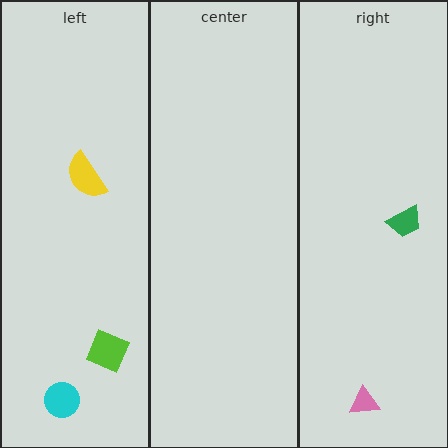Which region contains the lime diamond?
The left region.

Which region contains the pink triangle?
The right region.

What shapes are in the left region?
The lime diamond, the cyan circle, the yellow semicircle.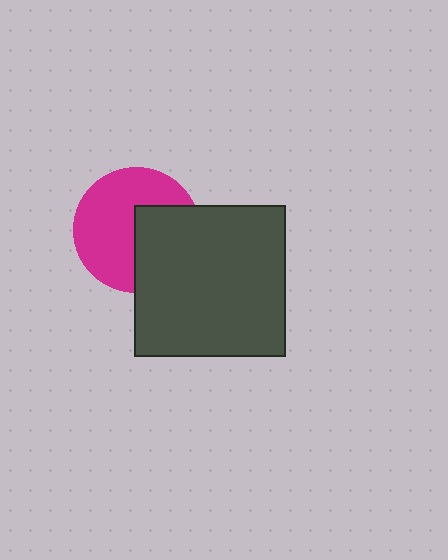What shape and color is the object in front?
The object in front is a dark gray square.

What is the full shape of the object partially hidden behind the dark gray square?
The partially hidden object is a magenta circle.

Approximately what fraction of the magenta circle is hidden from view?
Roughly 39% of the magenta circle is hidden behind the dark gray square.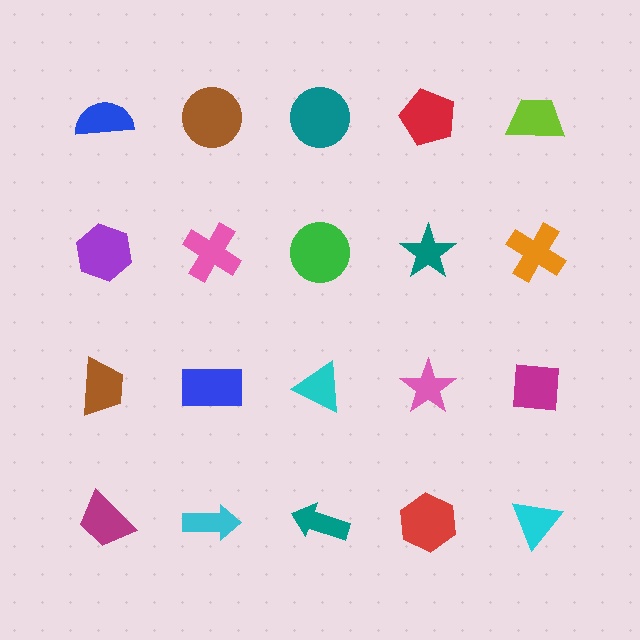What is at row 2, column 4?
A teal star.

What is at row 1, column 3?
A teal circle.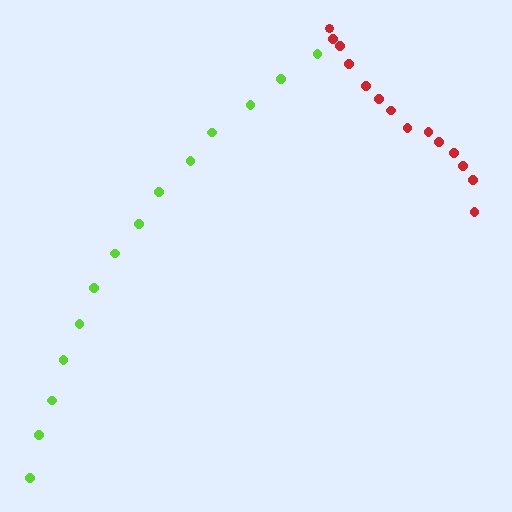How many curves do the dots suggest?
There are 2 distinct paths.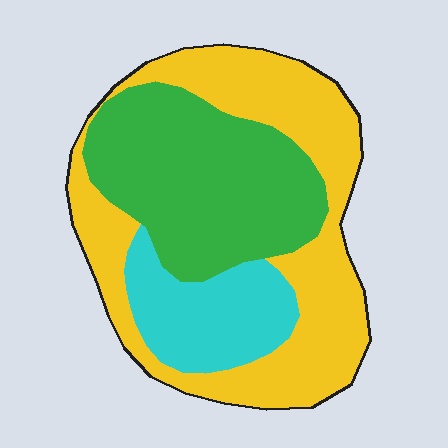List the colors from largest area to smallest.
From largest to smallest: yellow, green, cyan.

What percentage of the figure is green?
Green covers 37% of the figure.